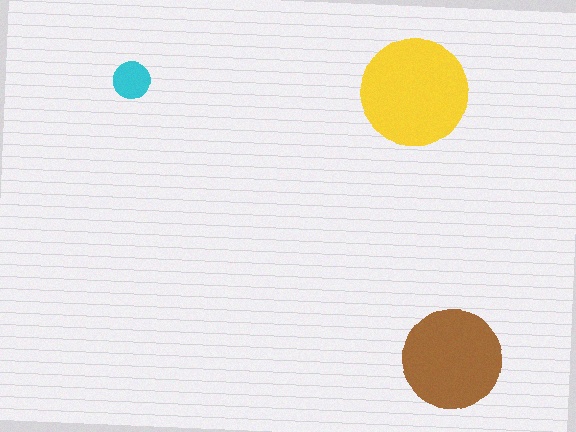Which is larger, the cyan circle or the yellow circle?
The yellow one.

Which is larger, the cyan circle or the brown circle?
The brown one.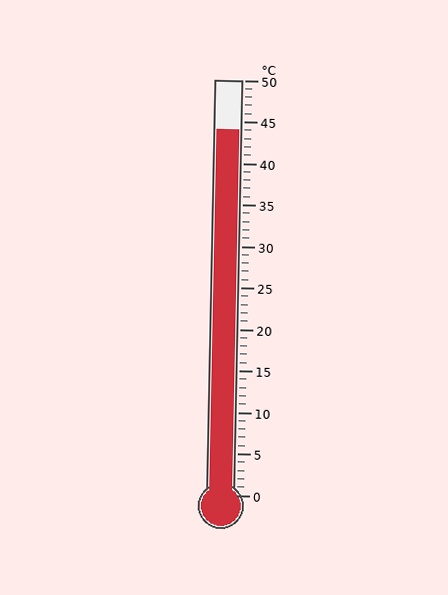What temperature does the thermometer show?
The thermometer shows approximately 44°C.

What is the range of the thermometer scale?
The thermometer scale ranges from 0°C to 50°C.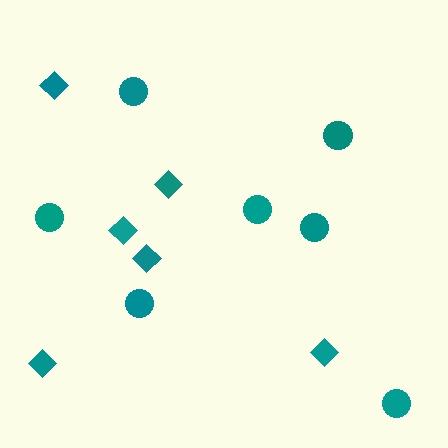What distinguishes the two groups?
There are 2 groups: one group of diamonds (6) and one group of circles (7).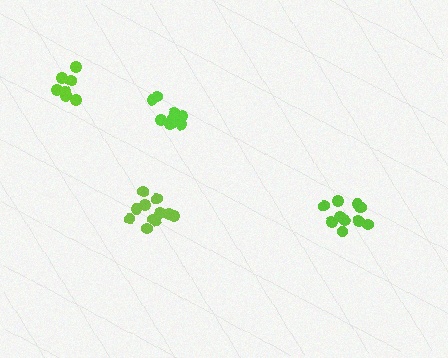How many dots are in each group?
Group 1: 11 dots, Group 2: 12 dots, Group 3: 9 dots, Group 4: 7 dots (39 total).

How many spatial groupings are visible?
There are 4 spatial groupings.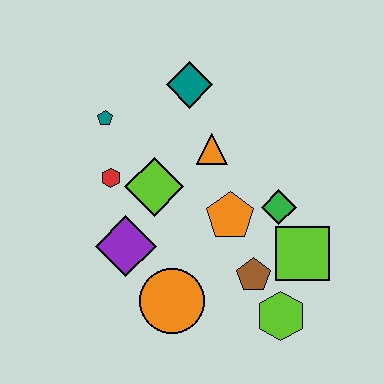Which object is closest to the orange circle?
The purple diamond is closest to the orange circle.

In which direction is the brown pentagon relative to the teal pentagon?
The brown pentagon is below the teal pentagon.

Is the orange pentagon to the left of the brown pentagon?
Yes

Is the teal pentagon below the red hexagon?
No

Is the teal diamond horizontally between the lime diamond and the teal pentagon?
No